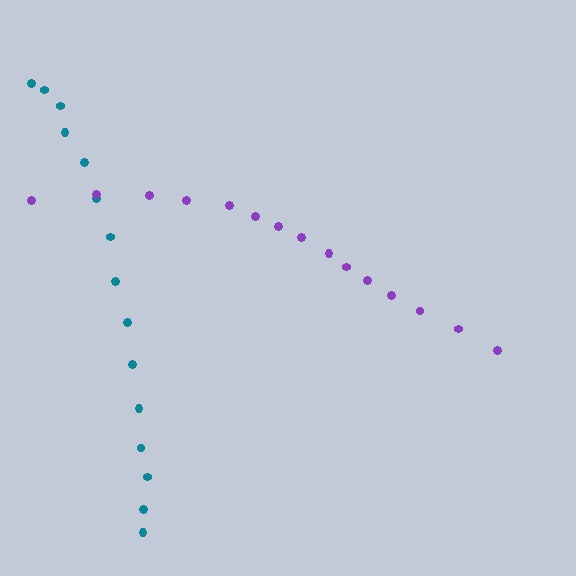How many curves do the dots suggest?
There are 2 distinct paths.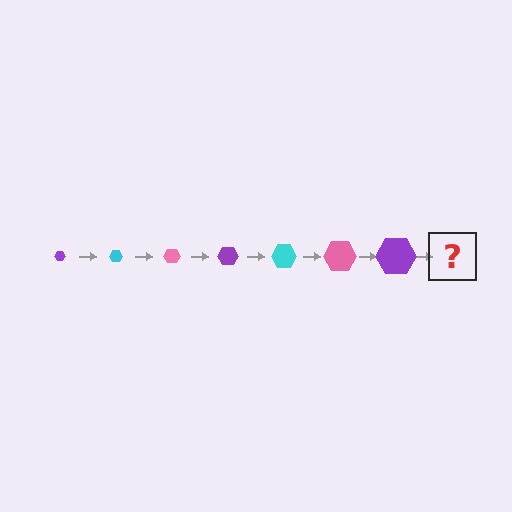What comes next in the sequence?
The next element should be a cyan hexagon, larger than the previous one.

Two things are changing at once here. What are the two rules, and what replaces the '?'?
The two rules are that the hexagon grows larger each step and the color cycles through purple, cyan, and pink. The '?' should be a cyan hexagon, larger than the previous one.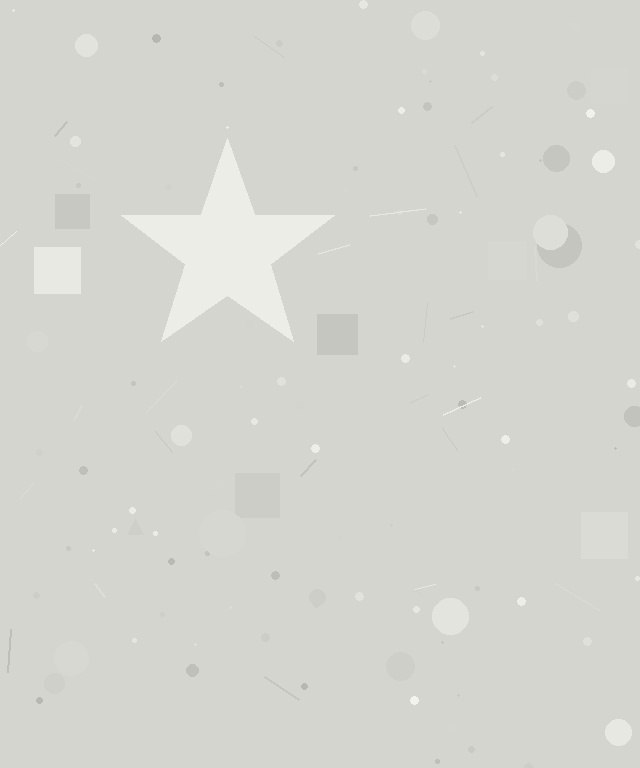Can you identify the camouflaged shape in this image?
The camouflaged shape is a star.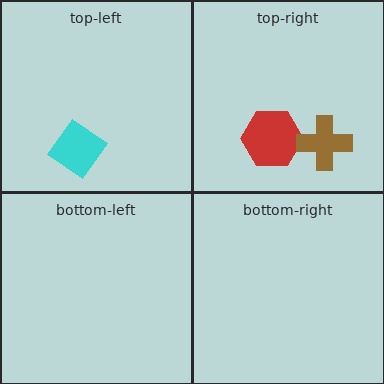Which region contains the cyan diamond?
The top-left region.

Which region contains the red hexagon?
The top-right region.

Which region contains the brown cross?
The top-right region.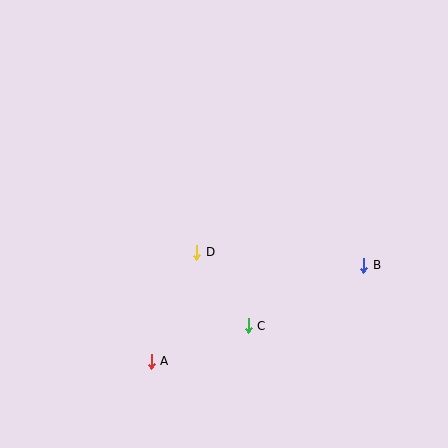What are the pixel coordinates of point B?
Point B is at (364, 265).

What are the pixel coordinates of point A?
Point A is at (151, 361).